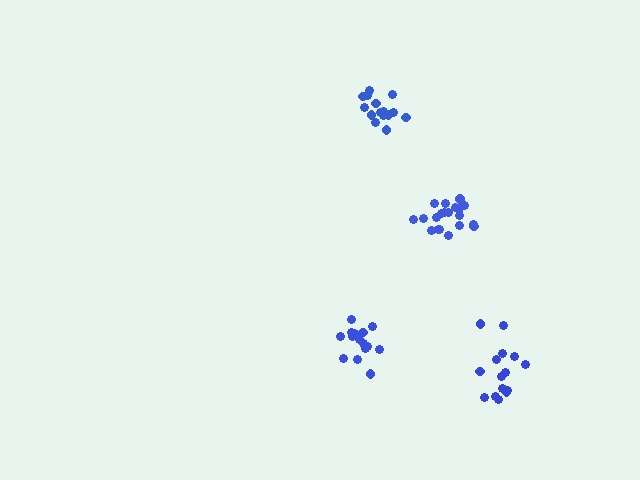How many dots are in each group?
Group 1: 15 dots, Group 2: 16 dots, Group 3: 20 dots, Group 4: 15 dots (66 total).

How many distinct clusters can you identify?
There are 4 distinct clusters.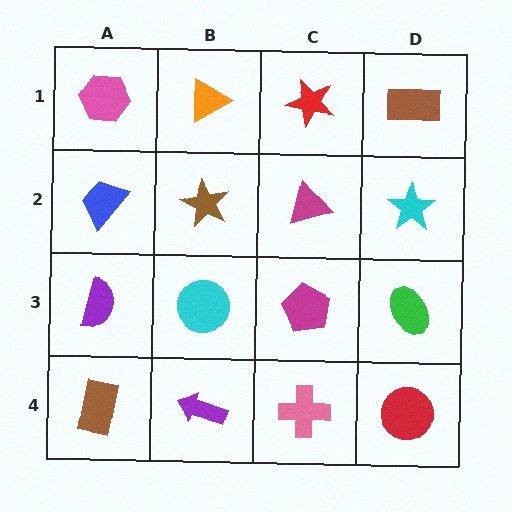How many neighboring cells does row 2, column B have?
4.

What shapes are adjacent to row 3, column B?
A brown star (row 2, column B), a purple arrow (row 4, column B), a purple semicircle (row 3, column A), a magenta pentagon (row 3, column C).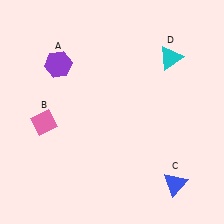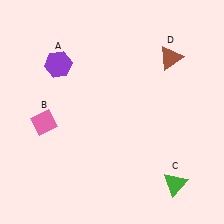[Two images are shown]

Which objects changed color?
C changed from blue to green. D changed from cyan to brown.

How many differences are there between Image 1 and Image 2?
There are 2 differences between the two images.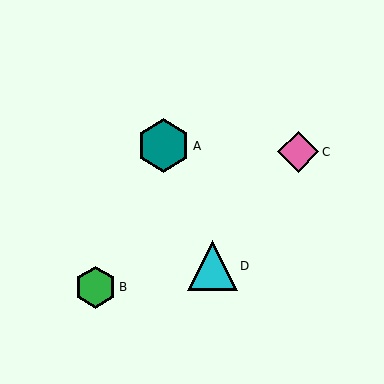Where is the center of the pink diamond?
The center of the pink diamond is at (298, 152).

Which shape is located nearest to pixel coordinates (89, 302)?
The green hexagon (labeled B) at (95, 287) is nearest to that location.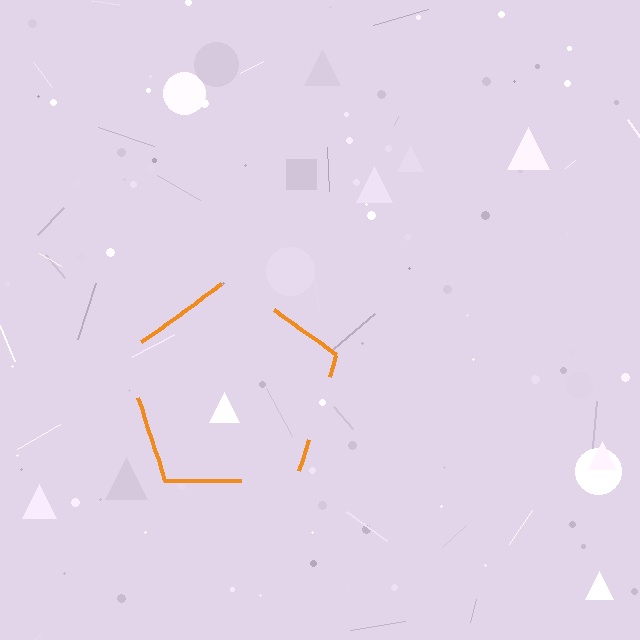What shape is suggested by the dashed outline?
The dashed outline suggests a pentagon.